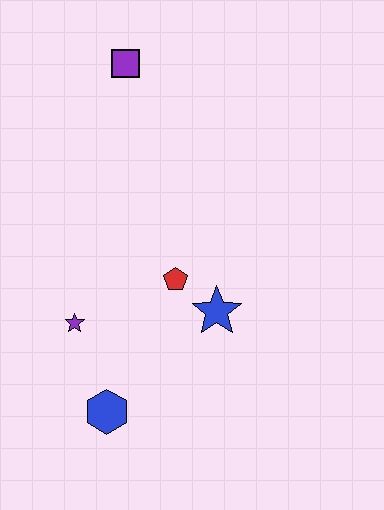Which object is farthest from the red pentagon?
The purple square is farthest from the red pentagon.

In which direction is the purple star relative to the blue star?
The purple star is to the left of the blue star.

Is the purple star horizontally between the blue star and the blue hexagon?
No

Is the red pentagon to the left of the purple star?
No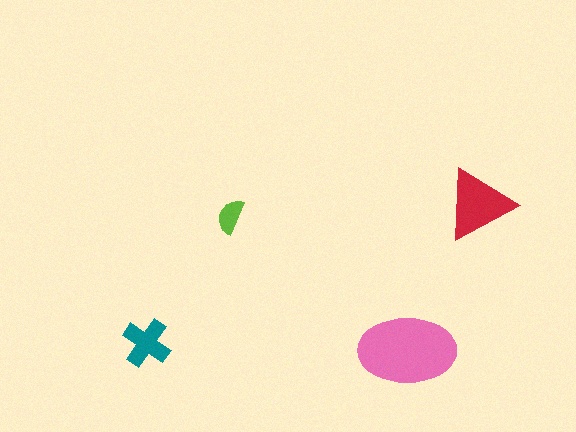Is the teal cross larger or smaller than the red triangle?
Smaller.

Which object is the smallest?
The lime semicircle.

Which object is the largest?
The pink ellipse.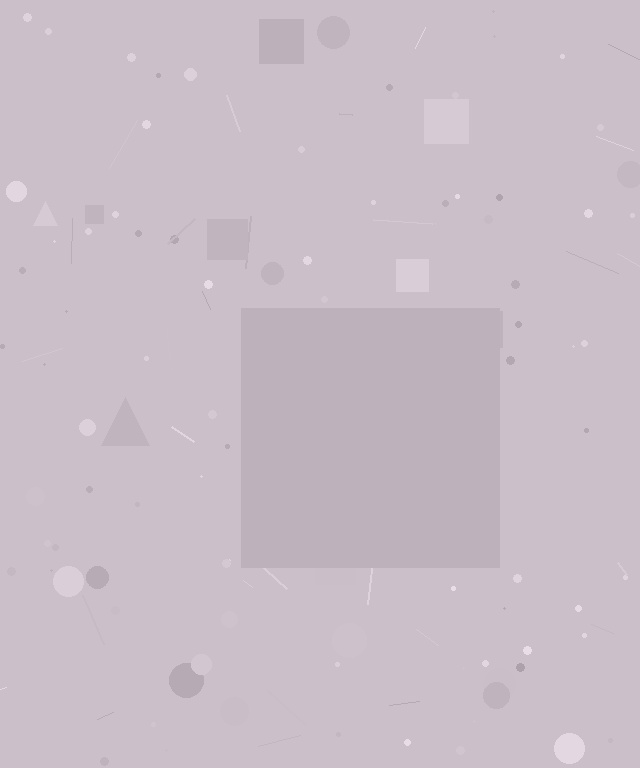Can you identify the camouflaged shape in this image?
The camouflaged shape is a square.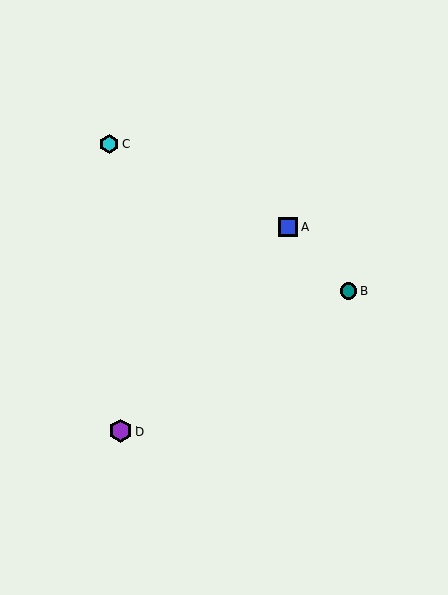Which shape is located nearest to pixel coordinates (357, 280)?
The teal circle (labeled B) at (349, 291) is nearest to that location.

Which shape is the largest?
The purple hexagon (labeled D) is the largest.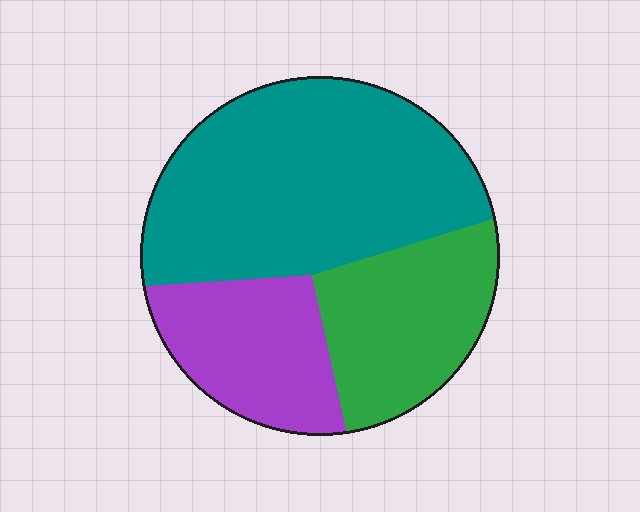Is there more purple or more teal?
Teal.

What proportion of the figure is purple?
Purple takes up about one fifth (1/5) of the figure.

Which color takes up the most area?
Teal, at roughly 50%.